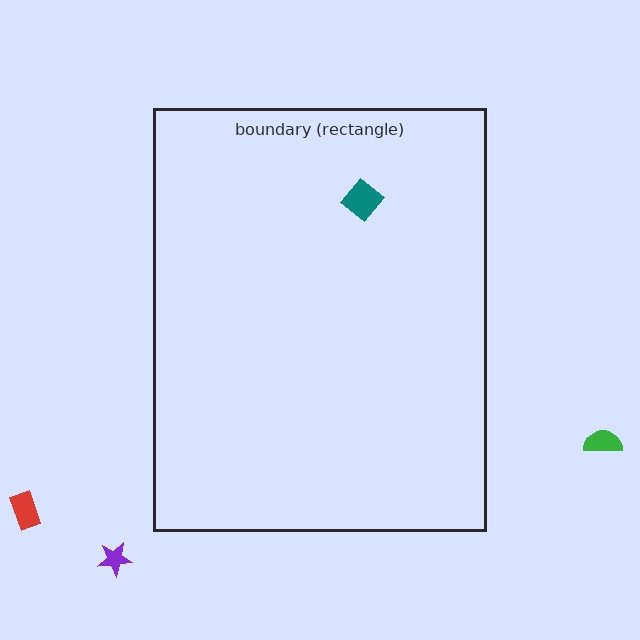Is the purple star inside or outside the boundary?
Outside.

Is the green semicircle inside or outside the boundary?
Outside.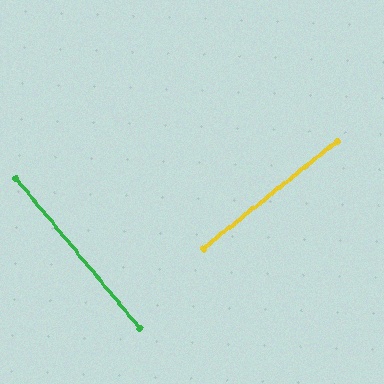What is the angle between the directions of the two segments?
Approximately 89 degrees.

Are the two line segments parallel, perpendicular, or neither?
Perpendicular — they meet at approximately 89°.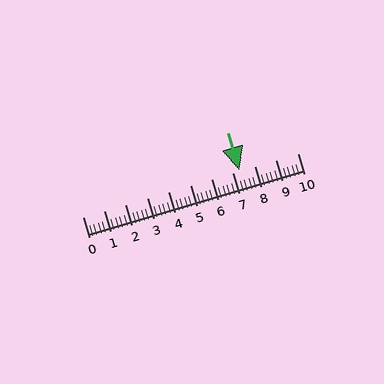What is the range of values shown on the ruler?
The ruler shows values from 0 to 10.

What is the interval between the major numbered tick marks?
The major tick marks are spaced 1 units apart.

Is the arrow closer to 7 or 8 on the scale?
The arrow is closer to 7.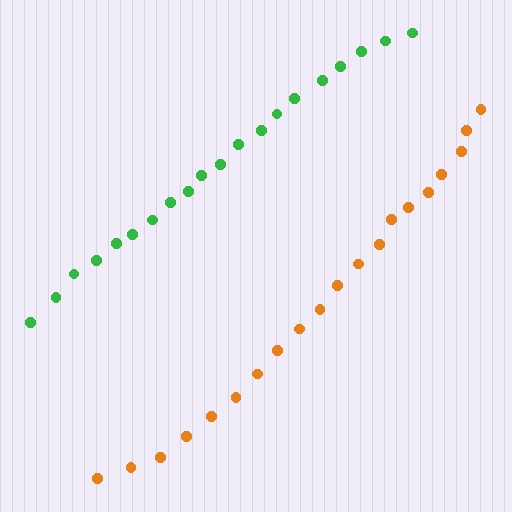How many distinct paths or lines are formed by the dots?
There are 2 distinct paths.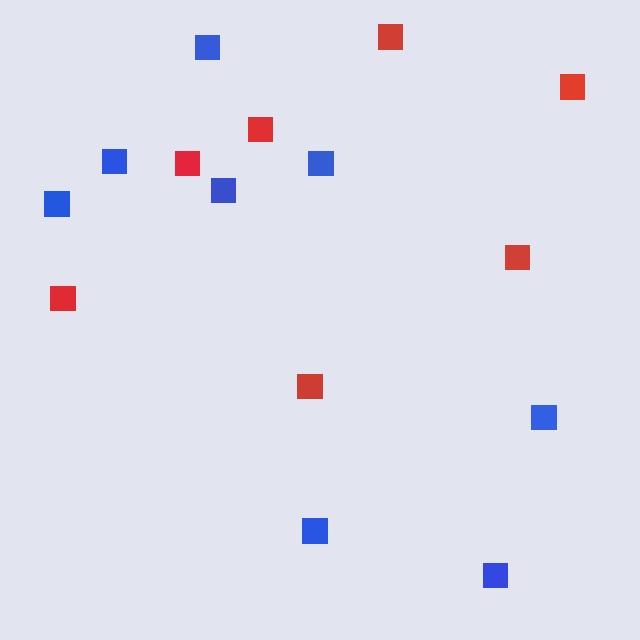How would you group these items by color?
There are 2 groups: one group of red squares (7) and one group of blue squares (8).